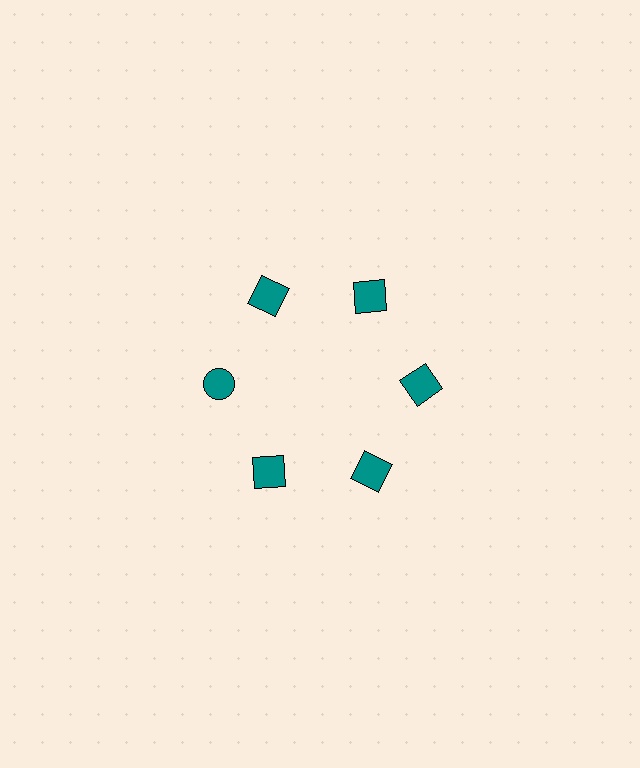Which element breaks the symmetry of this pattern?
The teal circle at roughly the 9 o'clock position breaks the symmetry. All other shapes are teal squares.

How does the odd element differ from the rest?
It has a different shape: circle instead of square.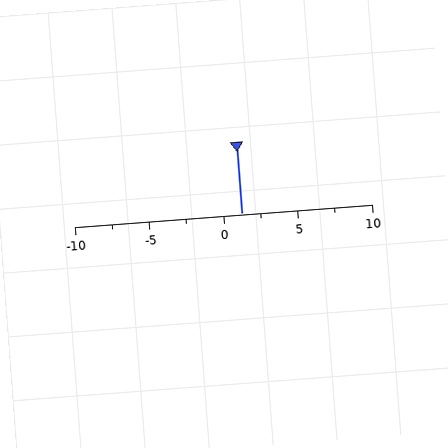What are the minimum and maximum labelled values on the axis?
The axis runs from -10 to 10.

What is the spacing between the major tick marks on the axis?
The major ticks are spaced 5 apart.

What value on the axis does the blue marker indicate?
The marker indicates approximately 1.2.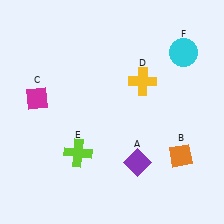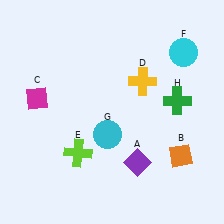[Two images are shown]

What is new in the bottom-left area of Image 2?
A cyan circle (G) was added in the bottom-left area of Image 2.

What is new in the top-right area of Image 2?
A green cross (H) was added in the top-right area of Image 2.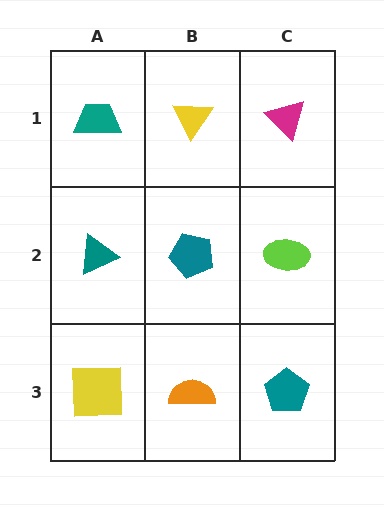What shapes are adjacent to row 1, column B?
A teal pentagon (row 2, column B), a teal trapezoid (row 1, column A), a magenta triangle (row 1, column C).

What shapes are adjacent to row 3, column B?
A teal pentagon (row 2, column B), a yellow square (row 3, column A), a teal pentagon (row 3, column C).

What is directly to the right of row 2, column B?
A lime ellipse.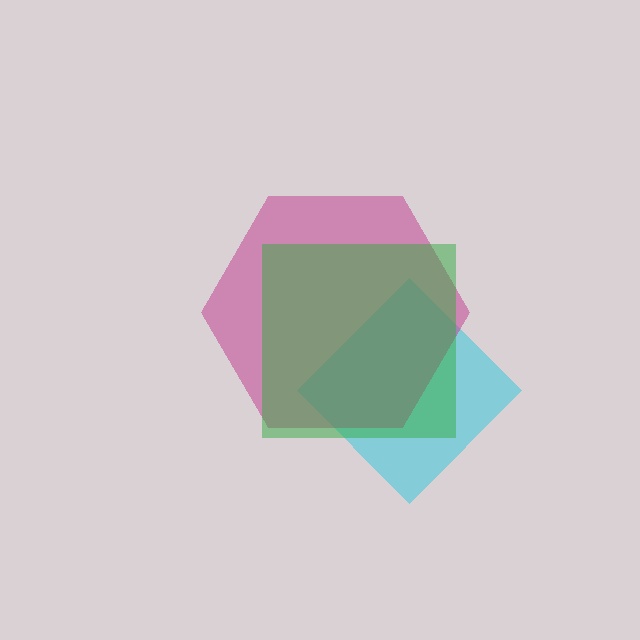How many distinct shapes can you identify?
There are 3 distinct shapes: a cyan diamond, a magenta hexagon, a green square.